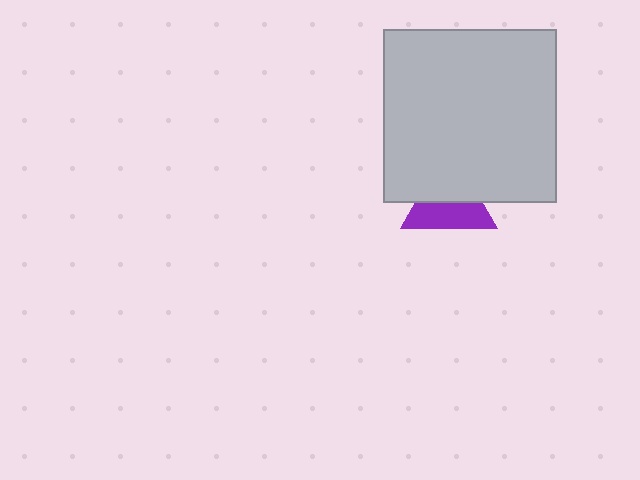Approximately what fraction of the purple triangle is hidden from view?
Roughly 49% of the purple triangle is hidden behind the light gray square.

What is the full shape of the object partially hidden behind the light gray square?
The partially hidden object is a purple triangle.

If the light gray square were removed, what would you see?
You would see the complete purple triangle.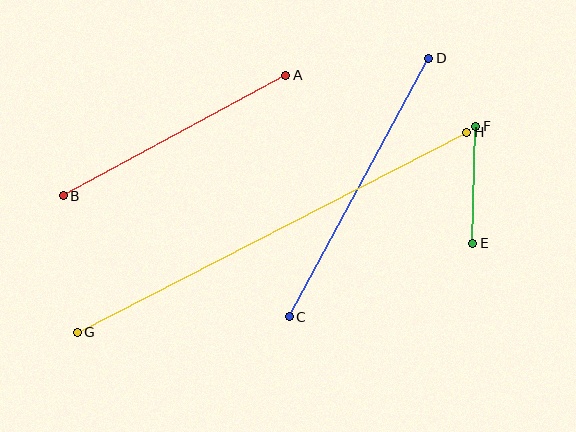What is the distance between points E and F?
The distance is approximately 117 pixels.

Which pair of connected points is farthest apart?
Points G and H are farthest apart.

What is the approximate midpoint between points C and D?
The midpoint is at approximately (359, 187) pixels.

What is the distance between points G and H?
The distance is approximately 438 pixels.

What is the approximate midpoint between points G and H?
The midpoint is at approximately (272, 232) pixels.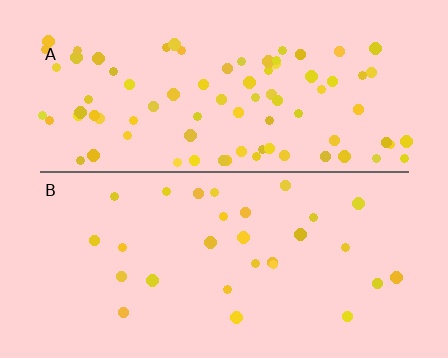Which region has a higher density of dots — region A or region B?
A (the top).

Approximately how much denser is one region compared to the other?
Approximately 3.0× — region A over region B.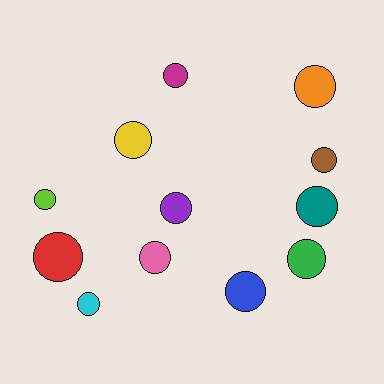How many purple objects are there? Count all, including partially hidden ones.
There is 1 purple object.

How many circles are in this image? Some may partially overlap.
There are 12 circles.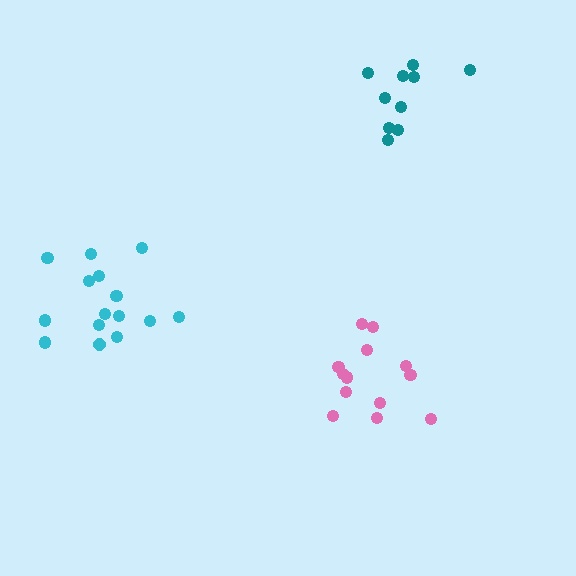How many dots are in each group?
Group 1: 15 dots, Group 2: 13 dots, Group 3: 10 dots (38 total).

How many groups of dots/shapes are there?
There are 3 groups.